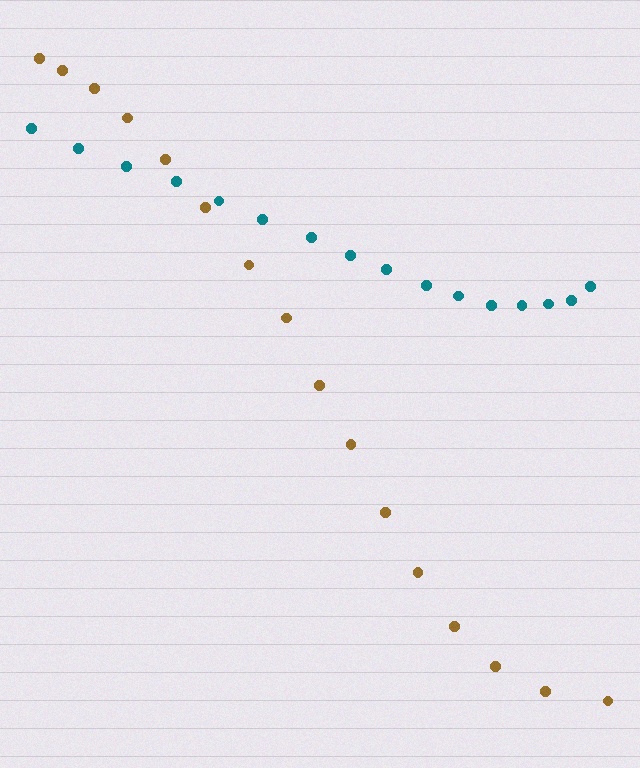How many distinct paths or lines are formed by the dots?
There are 2 distinct paths.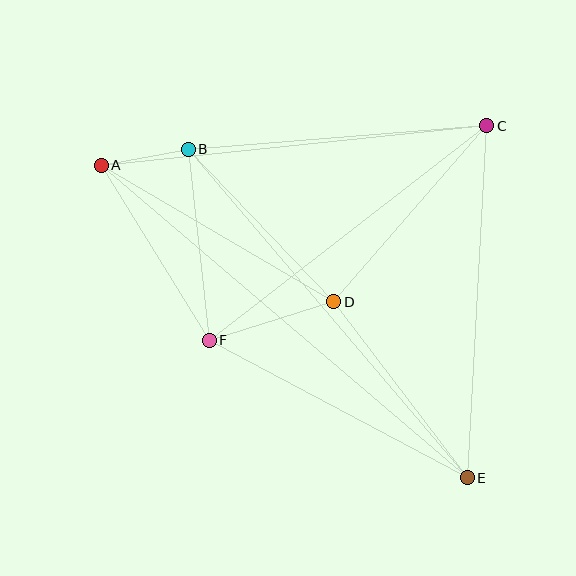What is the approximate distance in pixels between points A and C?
The distance between A and C is approximately 387 pixels.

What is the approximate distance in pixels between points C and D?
The distance between C and D is approximately 233 pixels.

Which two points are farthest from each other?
Points A and E are farthest from each other.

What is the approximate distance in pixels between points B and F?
The distance between B and F is approximately 192 pixels.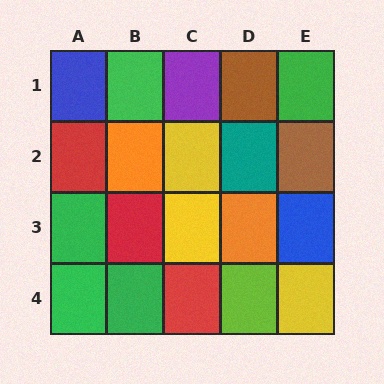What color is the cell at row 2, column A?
Red.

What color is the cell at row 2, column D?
Teal.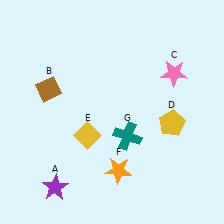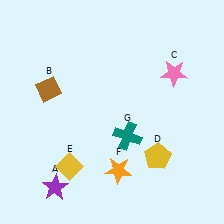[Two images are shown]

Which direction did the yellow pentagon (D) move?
The yellow pentagon (D) moved down.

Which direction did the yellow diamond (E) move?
The yellow diamond (E) moved down.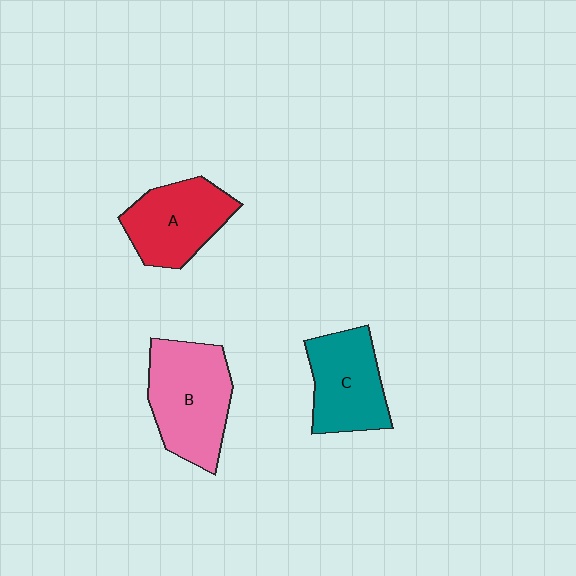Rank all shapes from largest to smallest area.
From largest to smallest: B (pink), A (red), C (teal).